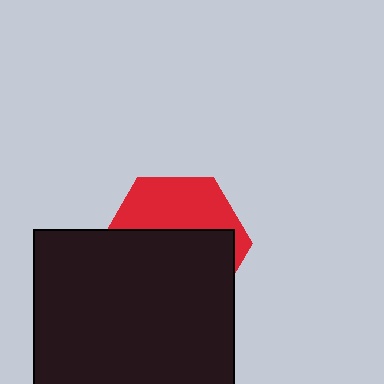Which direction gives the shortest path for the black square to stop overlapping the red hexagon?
Moving down gives the shortest separation.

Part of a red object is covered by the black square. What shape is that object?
It is a hexagon.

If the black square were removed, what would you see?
You would see the complete red hexagon.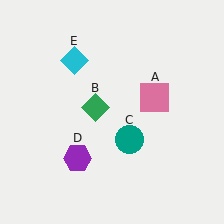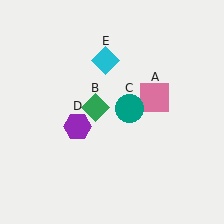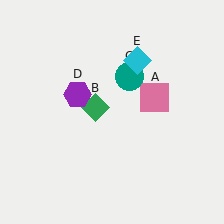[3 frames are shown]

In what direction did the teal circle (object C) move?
The teal circle (object C) moved up.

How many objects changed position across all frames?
3 objects changed position: teal circle (object C), purple hexagon (object D), cyan diamond (object E).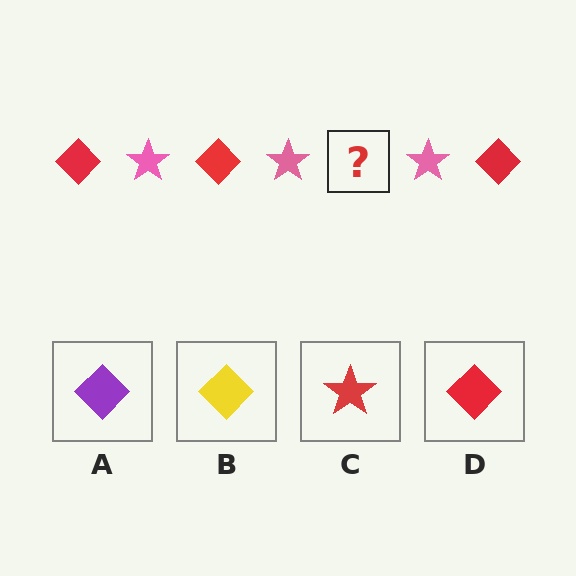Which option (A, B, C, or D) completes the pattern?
D.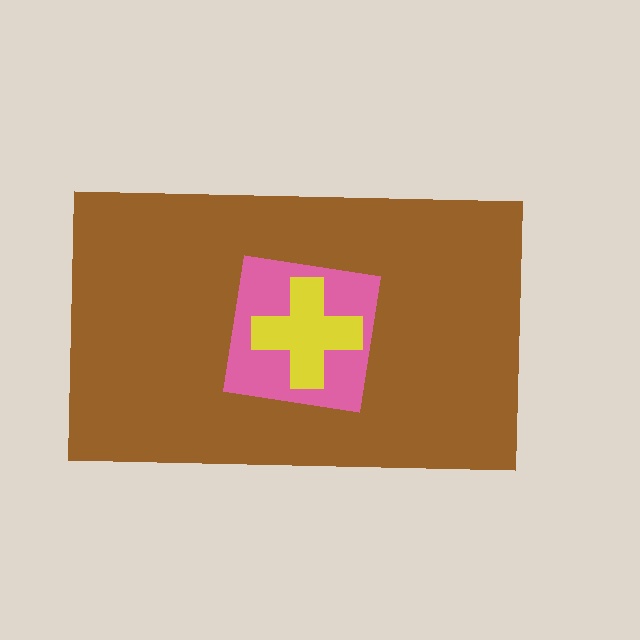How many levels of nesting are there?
3.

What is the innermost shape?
The yellow cross.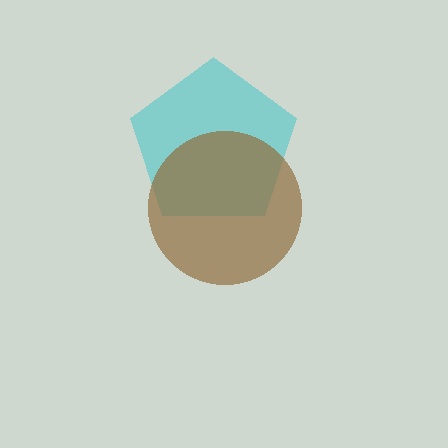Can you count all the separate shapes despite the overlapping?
Yes, there are 2 separate shapes.